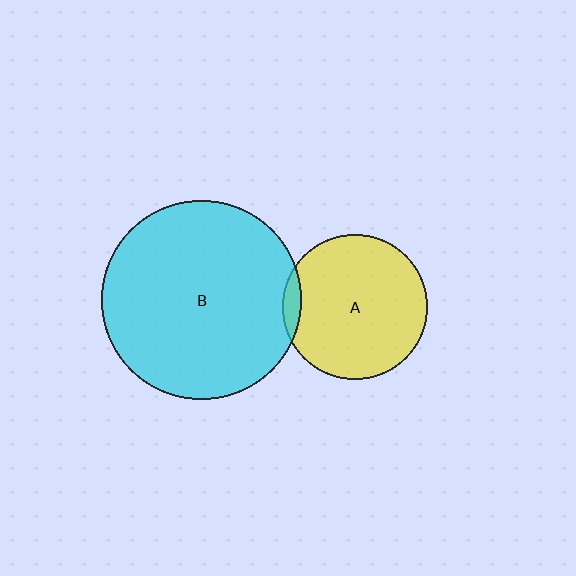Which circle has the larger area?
Circle B (cyan).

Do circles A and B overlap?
Yes.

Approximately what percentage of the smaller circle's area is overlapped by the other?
Approximately 5%.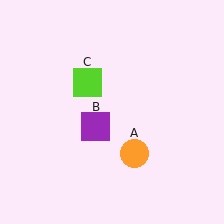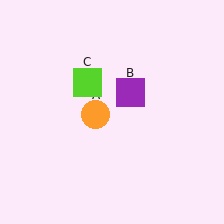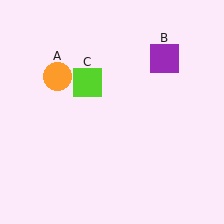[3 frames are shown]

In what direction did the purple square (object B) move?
The purple square (object B) moved up and to the right.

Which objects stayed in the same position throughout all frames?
Lime square (object C) remained stationary.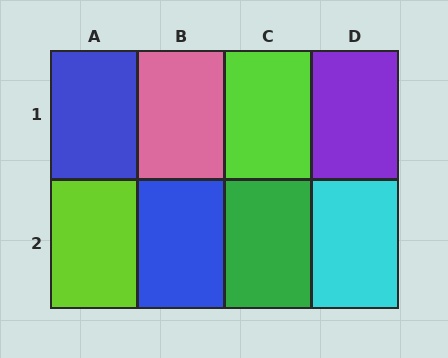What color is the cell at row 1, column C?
Lime.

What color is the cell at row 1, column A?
Blue.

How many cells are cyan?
1 cell is cyan.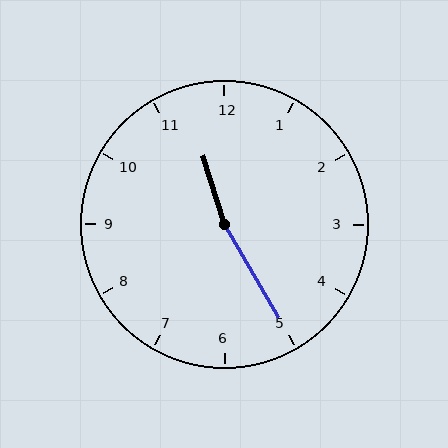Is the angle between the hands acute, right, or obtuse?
It is obtuse.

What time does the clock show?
11:25.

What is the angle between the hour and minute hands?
Approximately 168 degrees.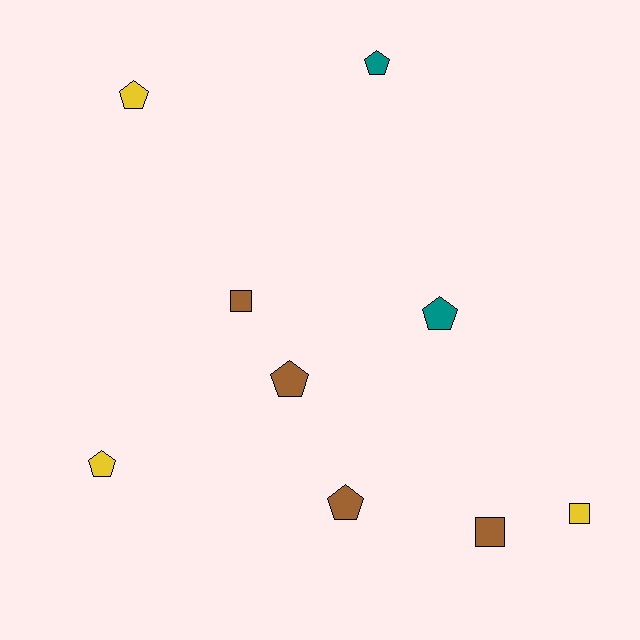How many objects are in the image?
There are 9 objects.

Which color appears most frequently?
Brown, with 4 objects.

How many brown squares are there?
There are 2 brown squares.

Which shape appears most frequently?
Pentagon, with 6 objects.